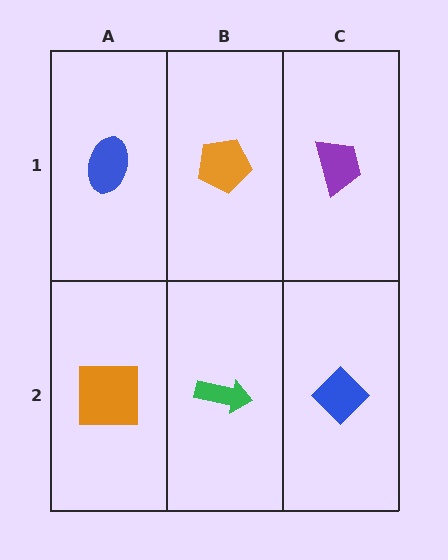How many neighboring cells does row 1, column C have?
2.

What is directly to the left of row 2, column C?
A green arrow.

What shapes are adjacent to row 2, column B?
An orange pentagon (row 1, column B), an orange square (row 2, column A), a blue diamond (row 2, column C).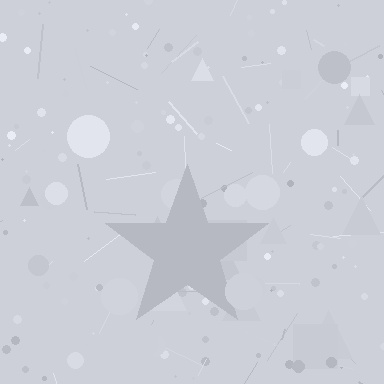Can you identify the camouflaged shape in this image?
The camouflaged shape is a star.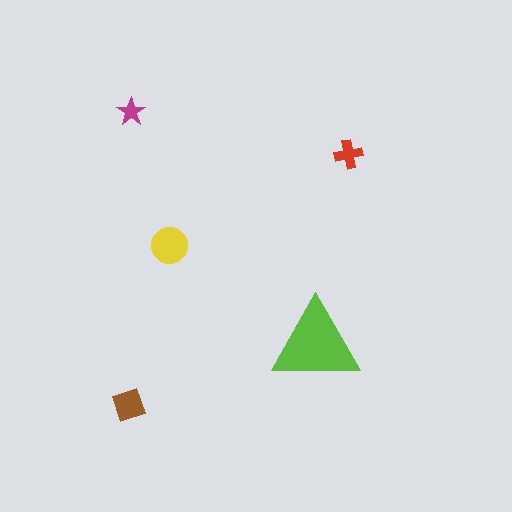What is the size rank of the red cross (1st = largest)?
4th.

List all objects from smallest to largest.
The magenta star, the red cross, the brown diamond, the yellow circle, the lime triangle.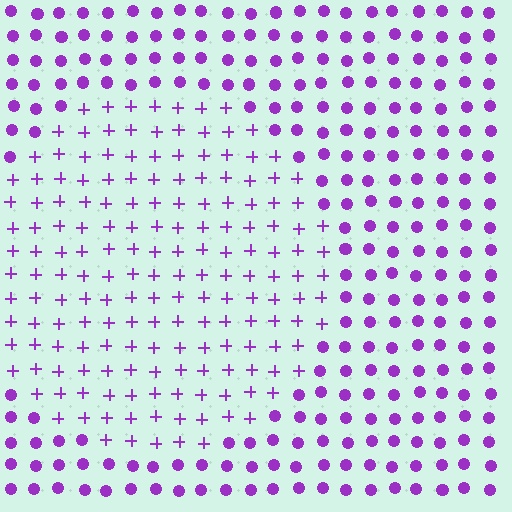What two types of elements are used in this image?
The image uses plus signs inside the circle region and circles outside it.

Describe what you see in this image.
The image is filled with small purple elements arranged in a uniform grid. A circle-shaped region contains plus signs, while the surrounding area contains circles. The boundary is defined purely by the change in element shape.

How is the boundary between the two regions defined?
The boundary is defined by a change in element shape: plus signs inside vs. circles outside. All elements share the same color and spacing.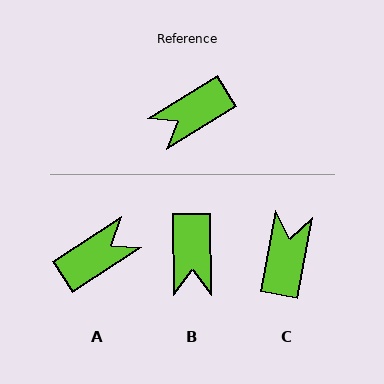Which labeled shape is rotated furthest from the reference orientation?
A, about 179 degrees away.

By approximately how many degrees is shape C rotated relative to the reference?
Approximately 132 degrees clockwise.